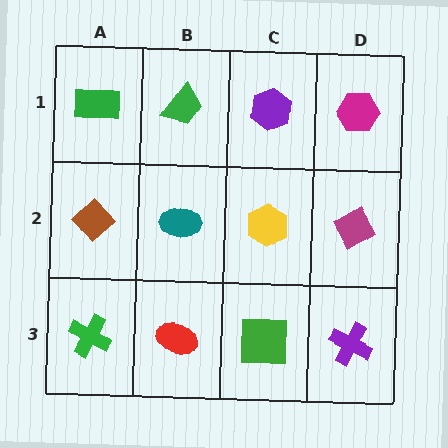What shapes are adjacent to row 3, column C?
A yellow hexagon (row 2, column C), a red ellipse (row 3, column B), a purple cross (row 3, column D).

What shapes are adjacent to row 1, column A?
A brown diamond (row 2, column A), a green trapezoid (row 1, column B).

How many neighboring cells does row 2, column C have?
4.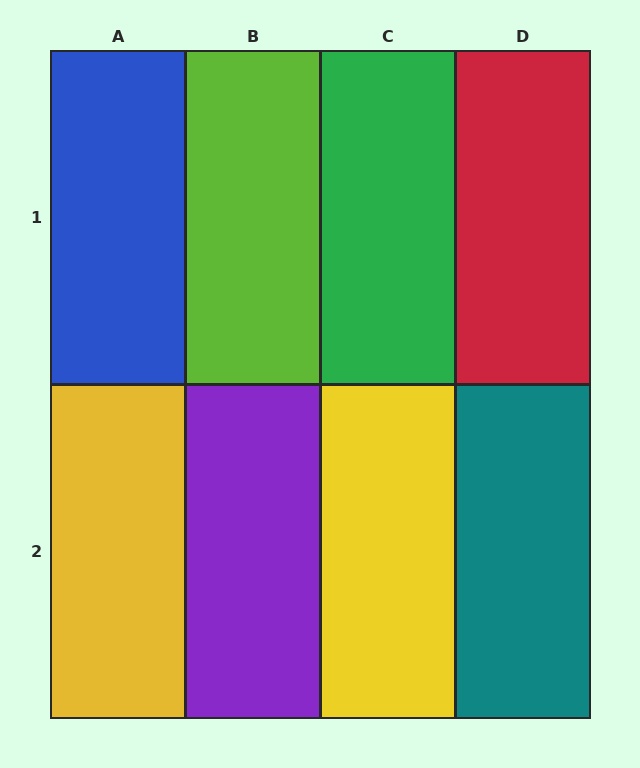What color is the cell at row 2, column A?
Yellow.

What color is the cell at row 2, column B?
Purple.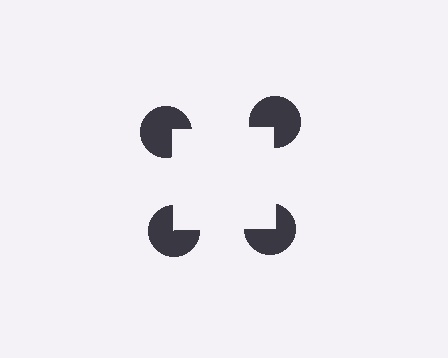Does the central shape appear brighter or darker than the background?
It typically appears slightly brighter than the background, even though no actual brightness change is drawn.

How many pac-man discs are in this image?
There are 4 — one at each vertex of the illusory square.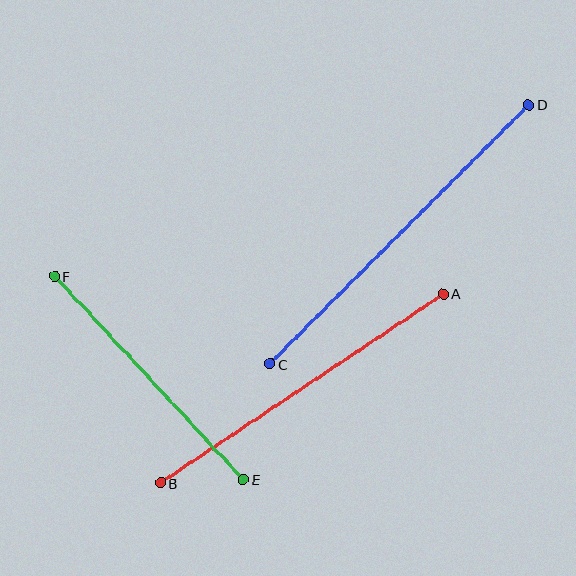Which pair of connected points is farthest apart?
Points C and D are farthest apart.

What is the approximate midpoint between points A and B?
The midpoint is at approximately (302, 388) pixels.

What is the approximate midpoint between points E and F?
The midpoint is at approximately (149, 378) pixels.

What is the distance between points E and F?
The distance is approximately 277 pixels.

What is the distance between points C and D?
The distance is approximately 367 pixels.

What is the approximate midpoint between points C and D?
The midpoint is at approximately (399, 234) pixels.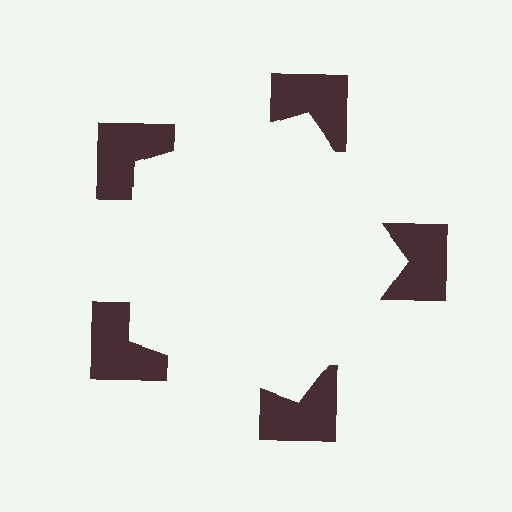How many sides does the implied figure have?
5 sides.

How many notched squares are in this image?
There are 5 — one at each vertex of the illusory pentagon.